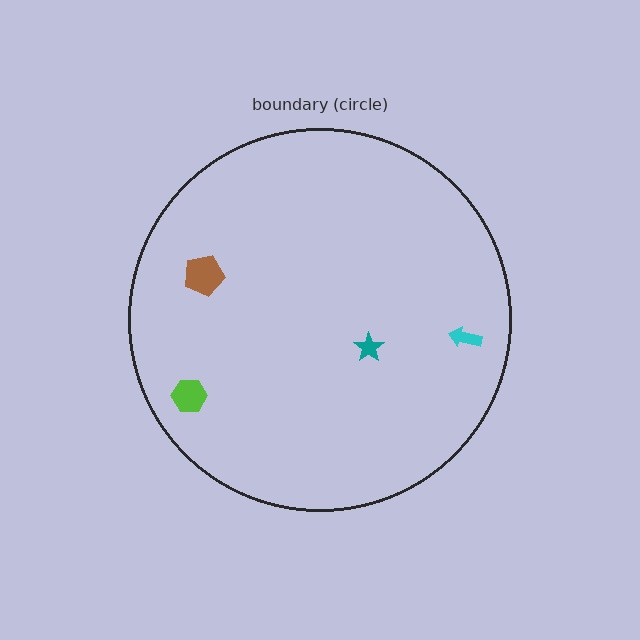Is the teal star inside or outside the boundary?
Inside.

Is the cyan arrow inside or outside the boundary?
Inside.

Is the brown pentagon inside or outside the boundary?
Inside.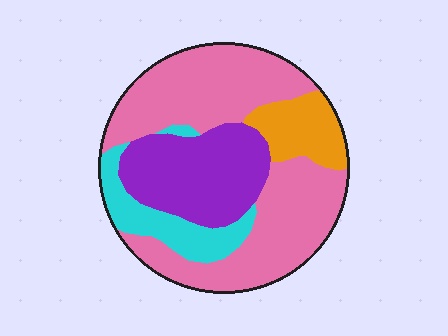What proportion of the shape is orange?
Orange takes up about one tenth (1/10) of the shape.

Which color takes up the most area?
Pink, at roughly 55%.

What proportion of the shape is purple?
Purple takes up about one quarter (1/4) of the shape.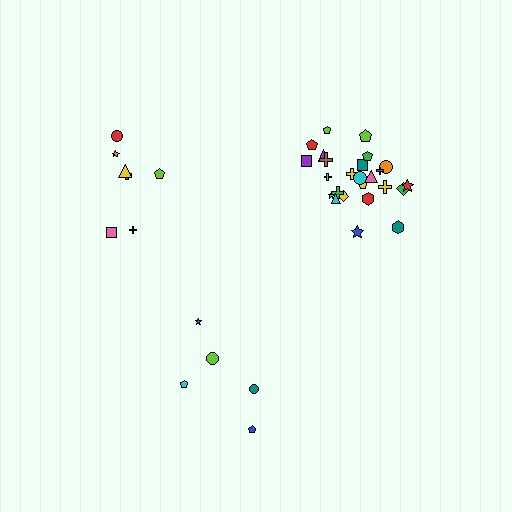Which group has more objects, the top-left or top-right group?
The top-right group.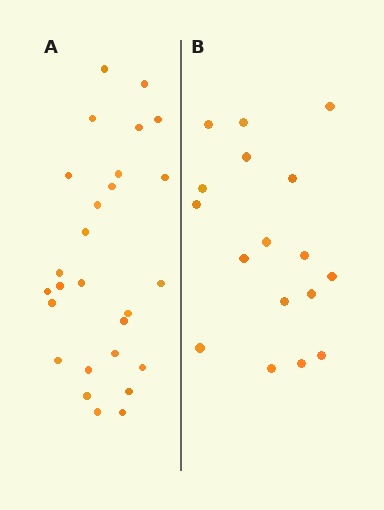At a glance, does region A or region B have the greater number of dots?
Region A (the left region) has more dots.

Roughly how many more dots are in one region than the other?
Region A has roughly 10 or so more dots than region B.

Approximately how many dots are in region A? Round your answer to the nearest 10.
About 30 dots. (The exact count is 27, which rounds to 30.)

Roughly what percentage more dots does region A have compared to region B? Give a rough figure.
About 60% more.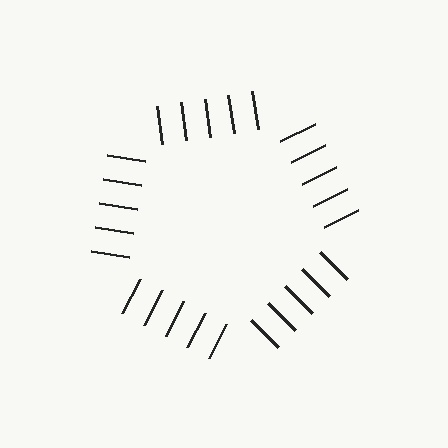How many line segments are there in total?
25 — 5 along each of the 5 edges.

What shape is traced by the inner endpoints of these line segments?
An illusory pentagon — the line segments terminate on its edges but no continuous stroke is drawn.